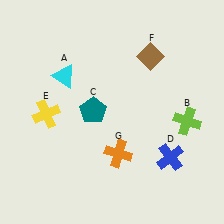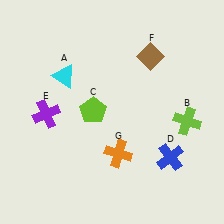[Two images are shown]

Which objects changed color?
C changed from teal to lime. E changed from yellow to purple.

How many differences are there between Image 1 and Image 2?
There are 2 differences between the two images.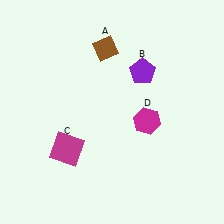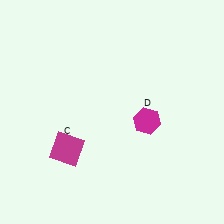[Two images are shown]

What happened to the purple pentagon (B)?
The purple pentagon (B) was removed in Image 2. It was in the top-right area of Image 1.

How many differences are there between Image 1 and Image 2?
There are 2 differences between the two images.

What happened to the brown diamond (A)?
The brown diamond (A) was removed in Image 2. It was in the top-left area of Image 1.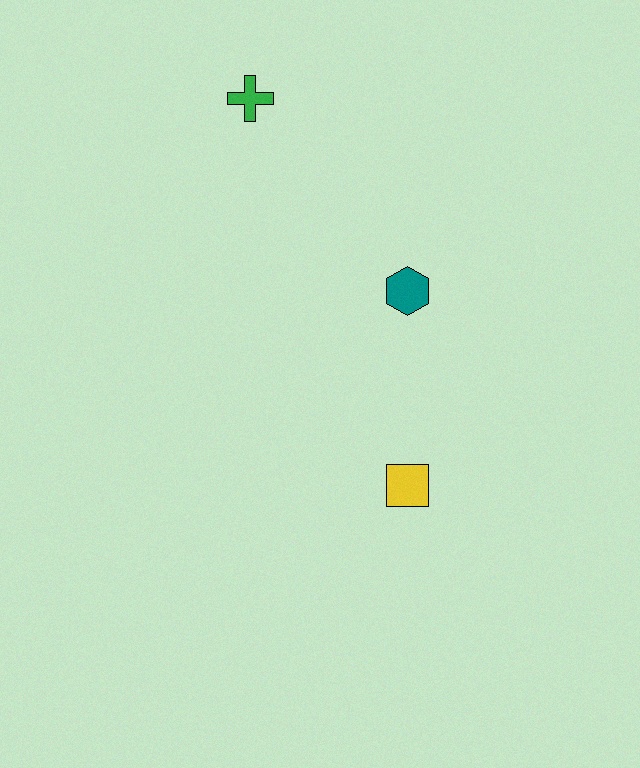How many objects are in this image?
There are 3 objects.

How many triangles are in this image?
There are no triangles.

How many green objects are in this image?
There is 1 green object.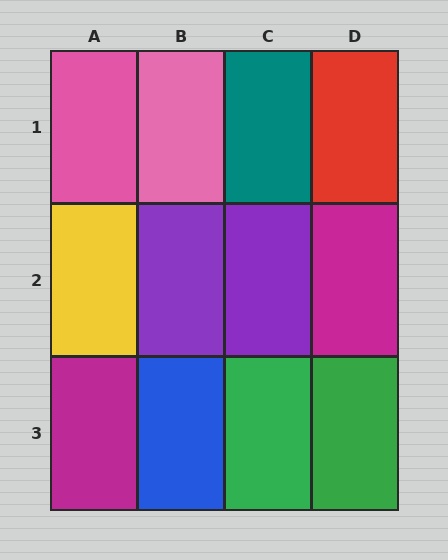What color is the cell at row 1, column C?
Teal.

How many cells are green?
2 cells are green.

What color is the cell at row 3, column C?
Green.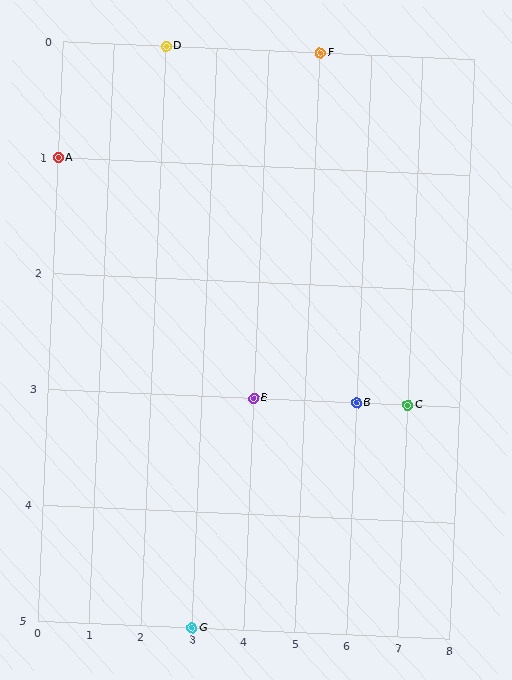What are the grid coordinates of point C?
Point C is at grid coordinates (7, 3).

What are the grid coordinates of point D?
Point D is at grid coordinates (2, 0).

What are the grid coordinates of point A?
Point A is at grid coordinates (0, 1).